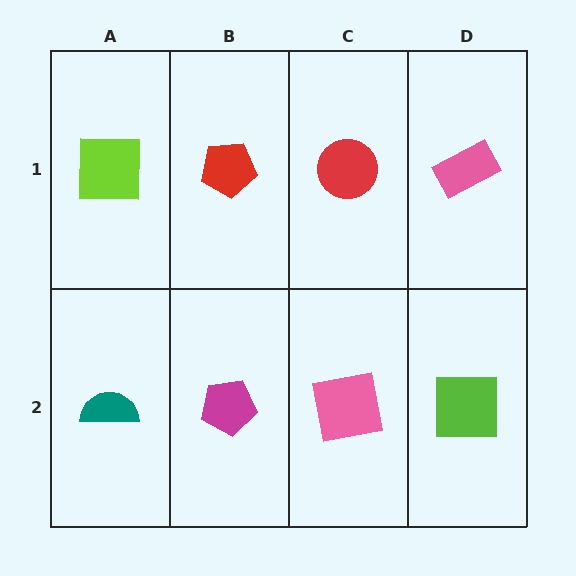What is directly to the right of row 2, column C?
A lime square.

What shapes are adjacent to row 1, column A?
A teal semicircle (row 2, column A), a red pentagon (row 1, column B).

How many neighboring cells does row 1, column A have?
2.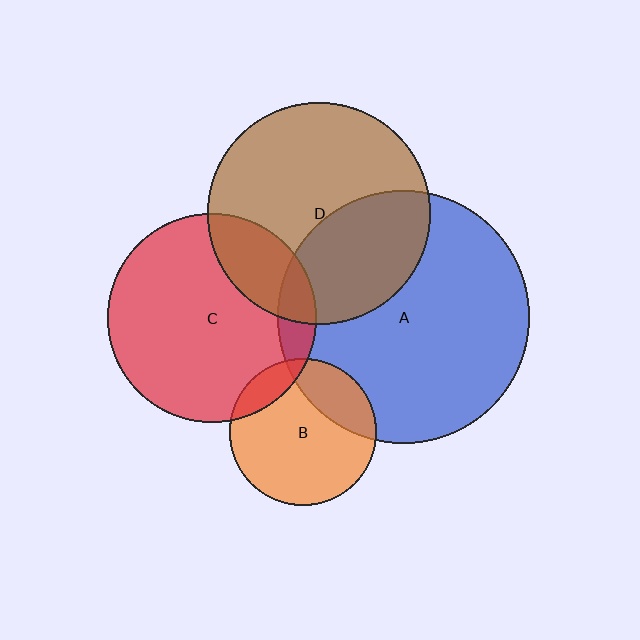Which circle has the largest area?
Circle A (blue).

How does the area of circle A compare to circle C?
Approximately 1.5 times.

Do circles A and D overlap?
Yes.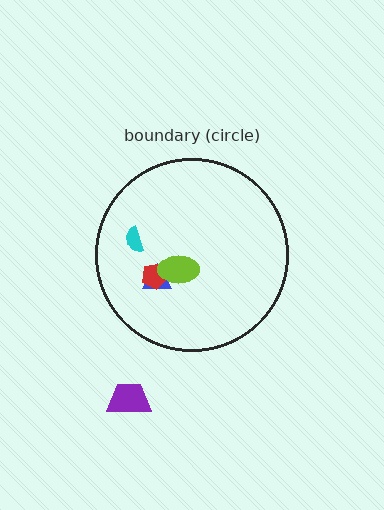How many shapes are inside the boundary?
4 inside, 1 outside.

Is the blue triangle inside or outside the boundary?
Inside.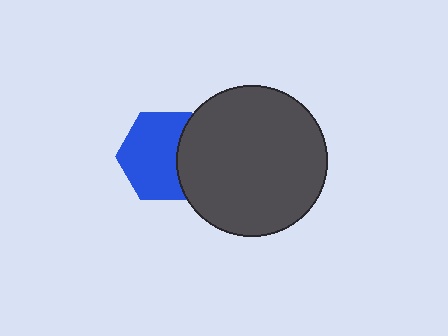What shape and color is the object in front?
The object in front is a dark gray circle.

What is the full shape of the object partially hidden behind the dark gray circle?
The partially hidden object is a blue hexagon.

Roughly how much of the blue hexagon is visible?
Most of it is visible (roughly 69%).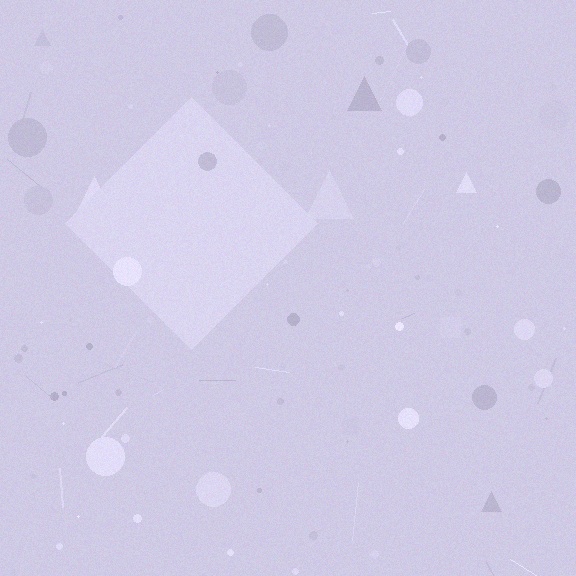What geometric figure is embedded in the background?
A diamond is embedded in the background.